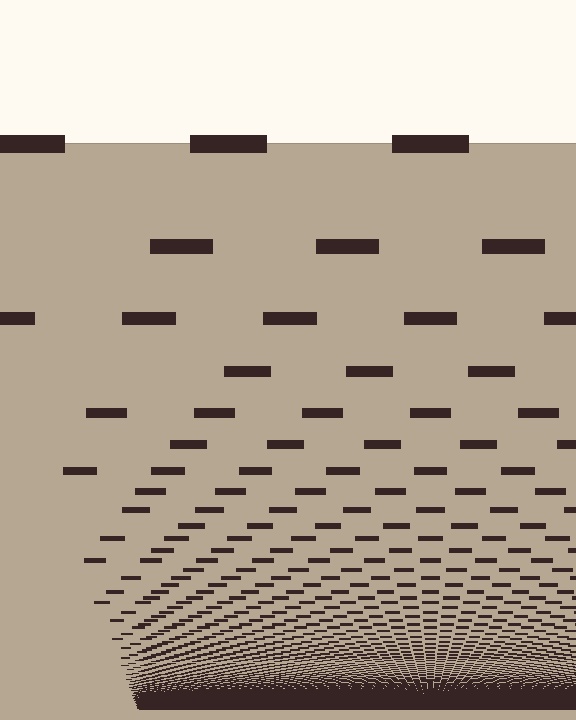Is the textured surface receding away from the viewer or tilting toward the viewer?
The surface appears to tilt toward the viewer. Texture elements get larger and sparser toward the top.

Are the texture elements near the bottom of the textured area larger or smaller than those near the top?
Smaller. The gradient is inverted — elements near the bottom are smaller and denser.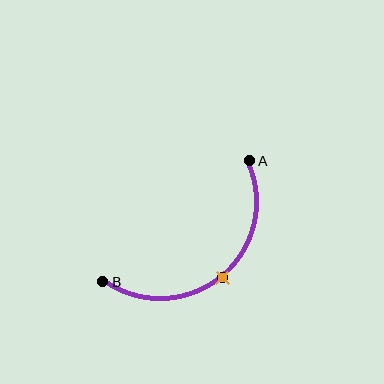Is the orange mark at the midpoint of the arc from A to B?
Yes. The orange mark lies on the arc at equal arc-length from both A and B — it is the arc midpoint.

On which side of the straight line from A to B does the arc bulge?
The arc bulges below and to the right of the straight line connecting A and B.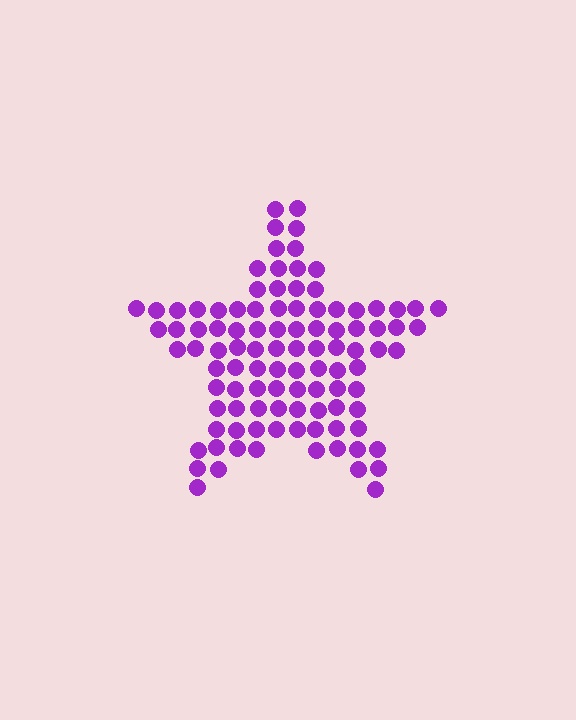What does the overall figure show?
The overall figure shows a star.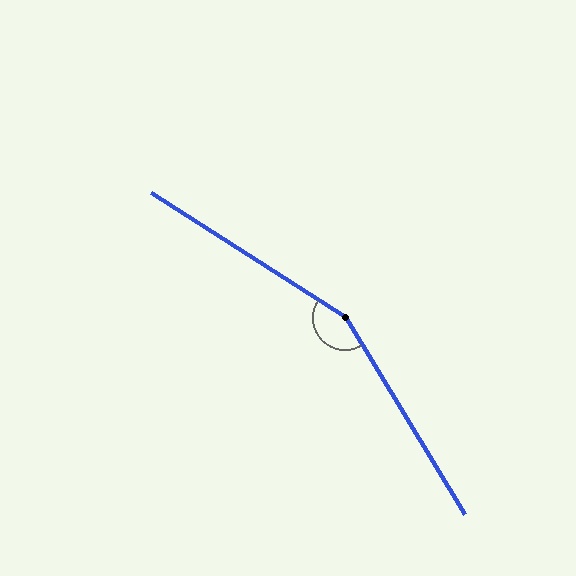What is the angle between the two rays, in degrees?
Approximately 154 degrees.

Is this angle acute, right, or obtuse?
It is obtuse.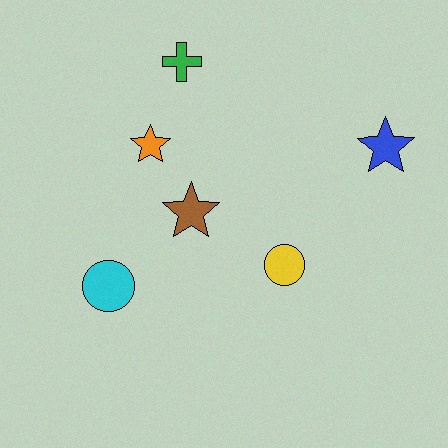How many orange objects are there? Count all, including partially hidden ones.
There is 1 orange object.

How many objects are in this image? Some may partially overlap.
There are 6 objects.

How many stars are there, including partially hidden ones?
There are 3 stars.